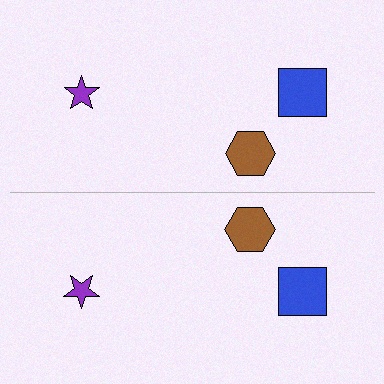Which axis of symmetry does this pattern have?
The pattern has a horizontal axis of symmetry running through the center of the image.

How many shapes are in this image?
There are 6 shapes in this image.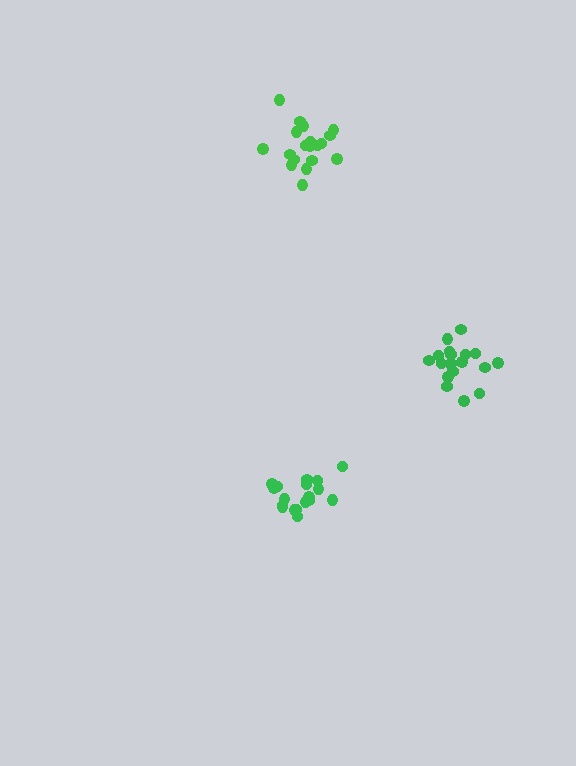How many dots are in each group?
Group 1: 19 dots, Group 2: 18 dots, Group 3: 18 dots (55 total).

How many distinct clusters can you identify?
There are 3 distinct clusters.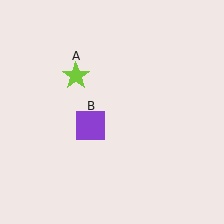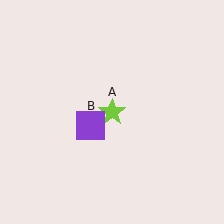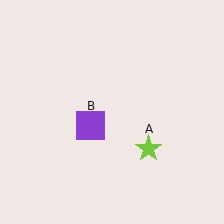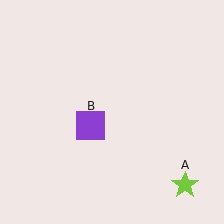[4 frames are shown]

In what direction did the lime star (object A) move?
The lime star (object A) moved down and to the right.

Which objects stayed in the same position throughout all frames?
Purple square (object B) remained stationary.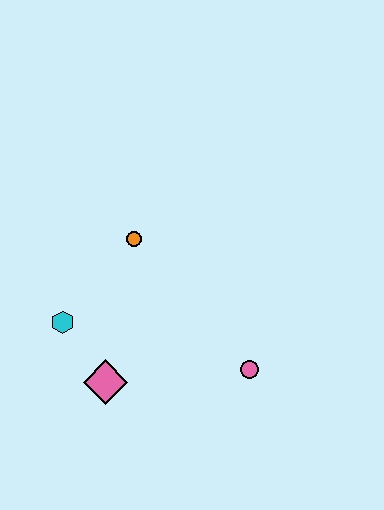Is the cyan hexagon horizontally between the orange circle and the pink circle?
No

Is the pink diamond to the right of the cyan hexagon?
Yes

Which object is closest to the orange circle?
The cyan hexagon is closest to the orange circle.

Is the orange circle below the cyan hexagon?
No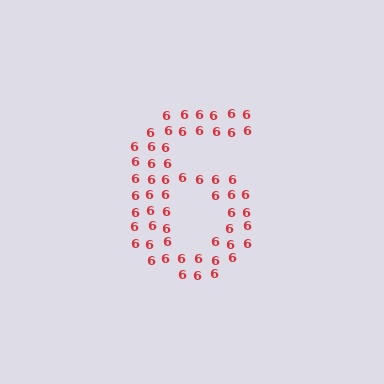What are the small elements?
The small elements are digit 6's.